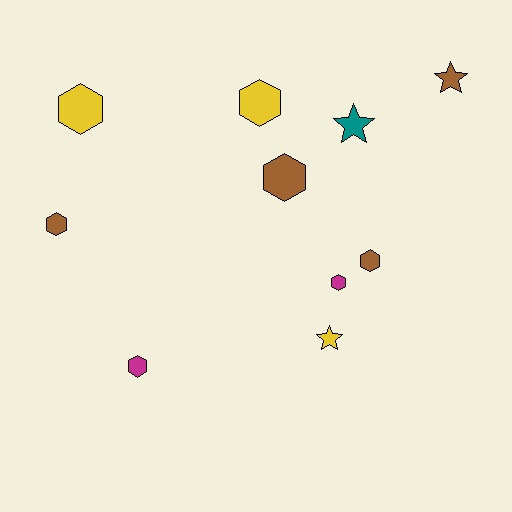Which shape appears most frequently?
Hexagon, with 7 objects.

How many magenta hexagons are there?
There are 2 magenta hexagons.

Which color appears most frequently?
Brown, with 4 objects.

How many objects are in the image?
There are 10 objects.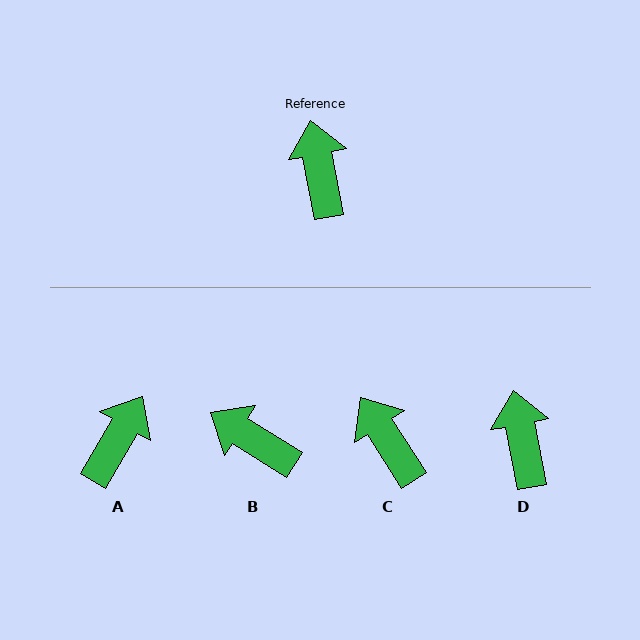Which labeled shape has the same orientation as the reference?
D.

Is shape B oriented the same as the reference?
No, it is off by about 47 degrees.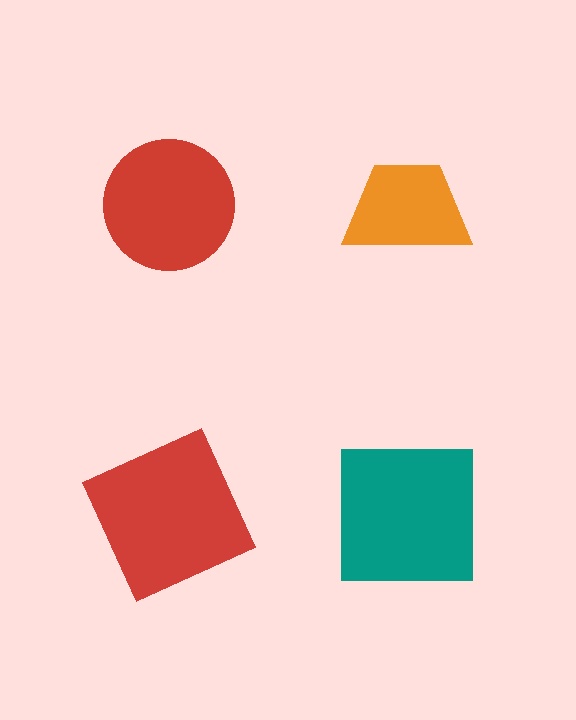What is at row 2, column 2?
A teal square.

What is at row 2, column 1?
A red square.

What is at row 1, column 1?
A red circle.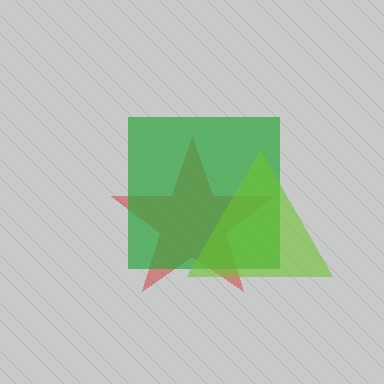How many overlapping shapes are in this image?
There are 3 overlapping shapes in the image.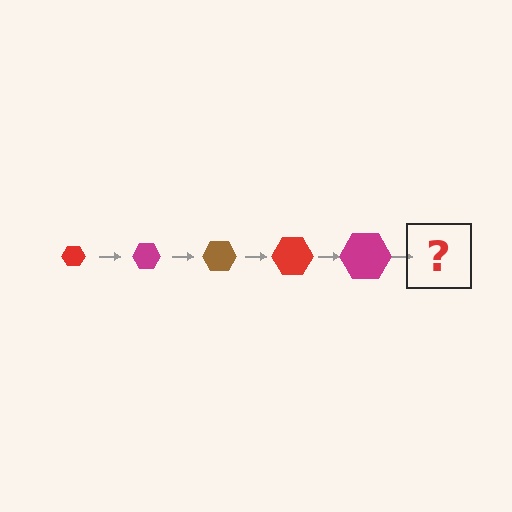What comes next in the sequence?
The next element should be a brown hexagon, larger than the previous one.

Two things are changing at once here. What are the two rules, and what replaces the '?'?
The two rules are that the hexagon grows larger each step and the color cycles through red, magenta, and brown. The '?' should be a brown hexagon, larger than the previous one.